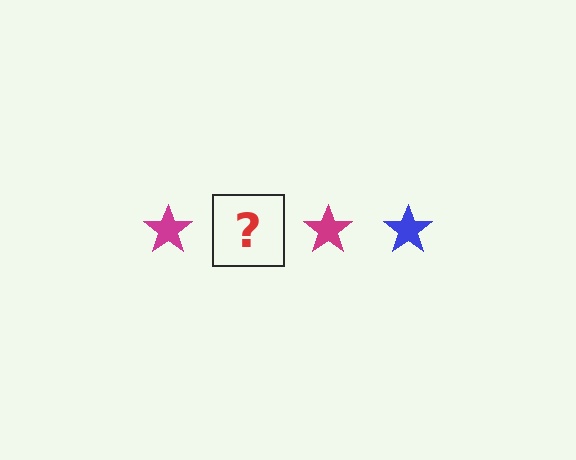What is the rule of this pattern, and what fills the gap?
The rule is that the pattern cycles through magenta, blue stars. The gap should be filled with a blue star.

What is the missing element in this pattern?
The missing element is a blue star.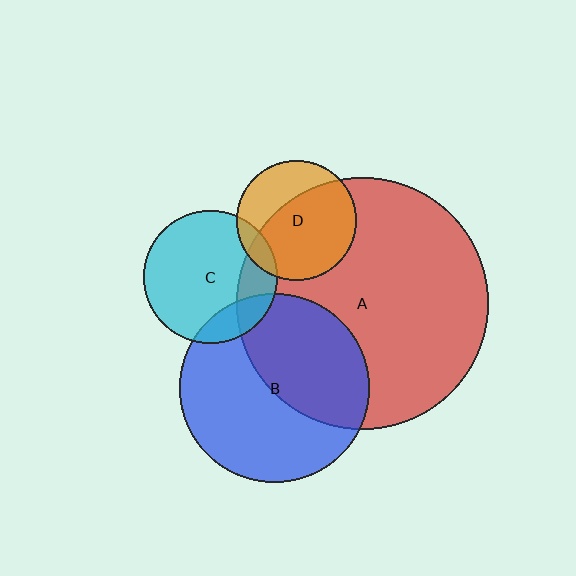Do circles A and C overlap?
Yes.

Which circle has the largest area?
Circle A (red).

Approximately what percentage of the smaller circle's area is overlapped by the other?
Approximately 20%.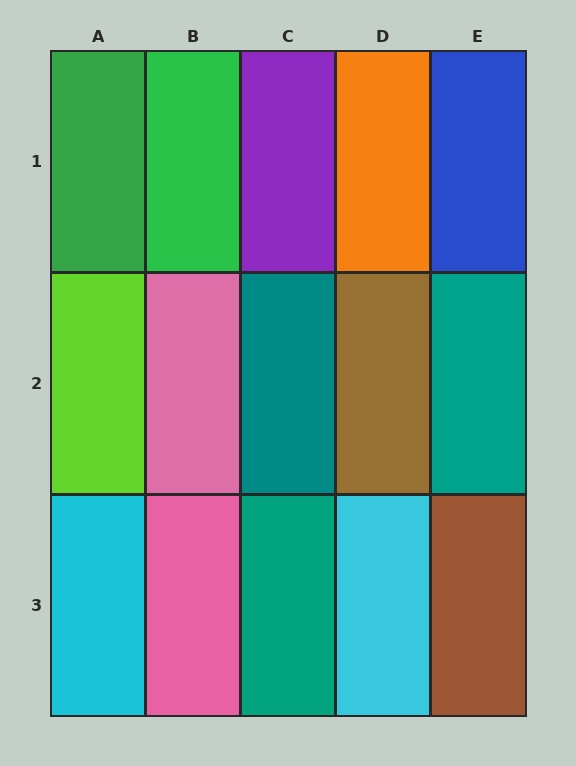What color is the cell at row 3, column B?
Pink.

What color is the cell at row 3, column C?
Teal.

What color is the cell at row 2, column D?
Brown.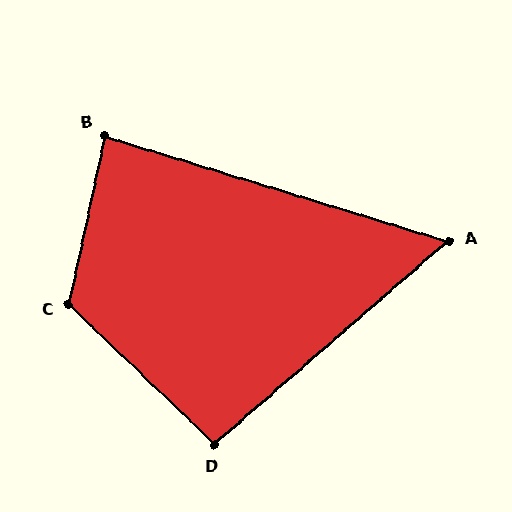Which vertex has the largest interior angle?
C, at approximately 122 degrees.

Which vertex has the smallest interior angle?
A, at approximately 58 degrees.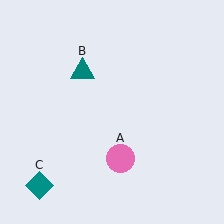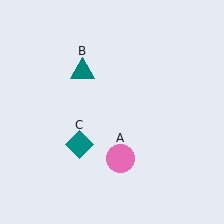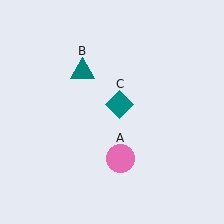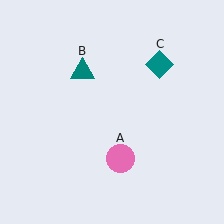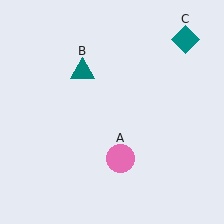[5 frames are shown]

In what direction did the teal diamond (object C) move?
The teal diamond (object C) moved up and to the right.